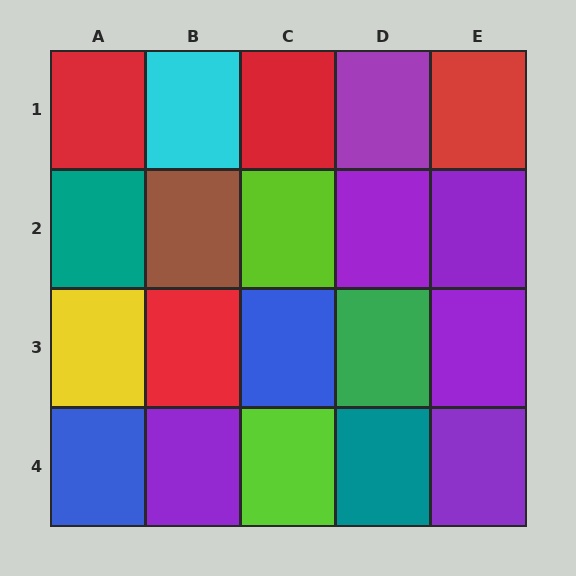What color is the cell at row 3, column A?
Yellow.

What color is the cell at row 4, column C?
Lime.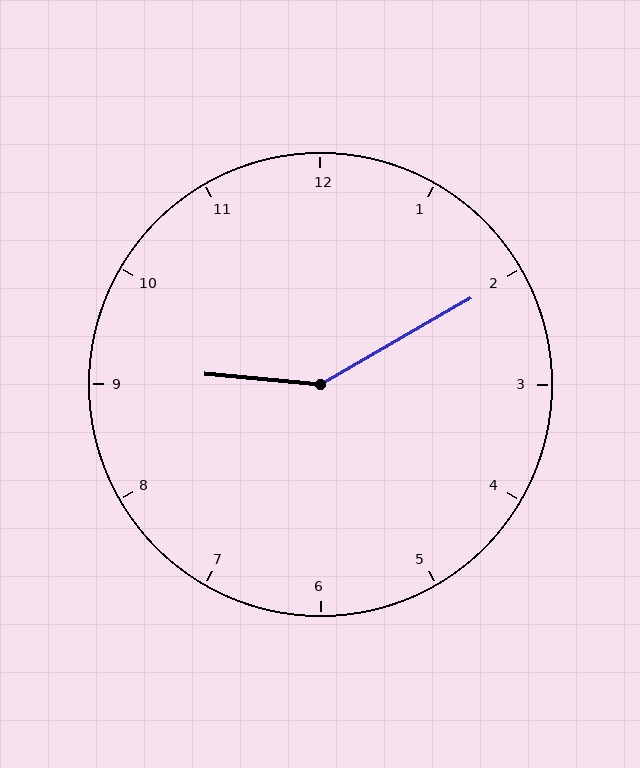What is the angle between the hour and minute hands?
Approximately 145 degrees.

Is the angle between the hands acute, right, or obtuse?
It is obtuse.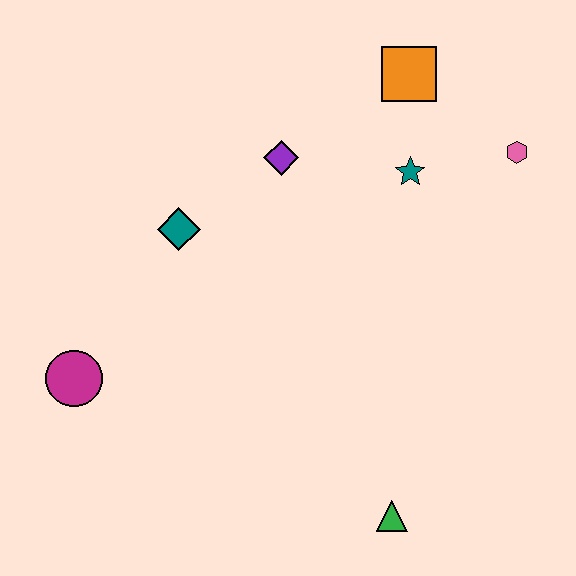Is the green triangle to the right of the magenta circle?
Yes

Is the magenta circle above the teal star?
No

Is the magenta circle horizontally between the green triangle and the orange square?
No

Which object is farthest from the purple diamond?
The green triangle is farthest from the purple diamond.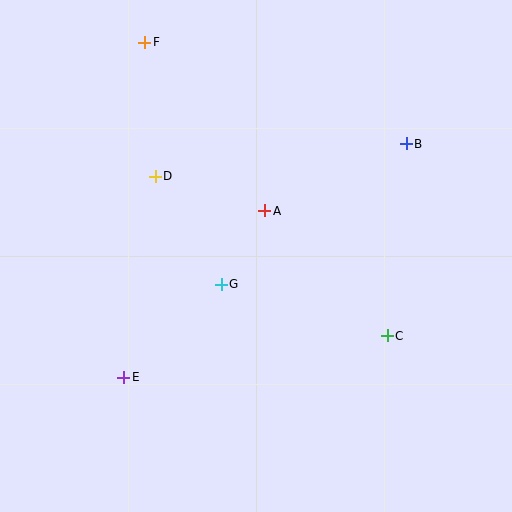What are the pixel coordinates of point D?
Point D is at (155, 176).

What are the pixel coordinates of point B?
Point B is at (406, 144).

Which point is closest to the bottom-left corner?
Point E is closest to the bottom-left corner.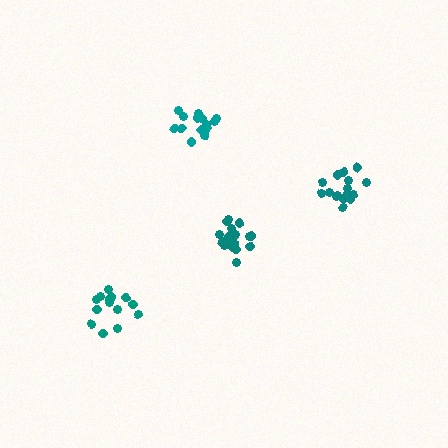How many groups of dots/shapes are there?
There are 4 groups.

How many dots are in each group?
Group 1: 14 dots, Group 2: 18 dots, Group 3: 17 dots, Group 4: 16 dots (65 total).